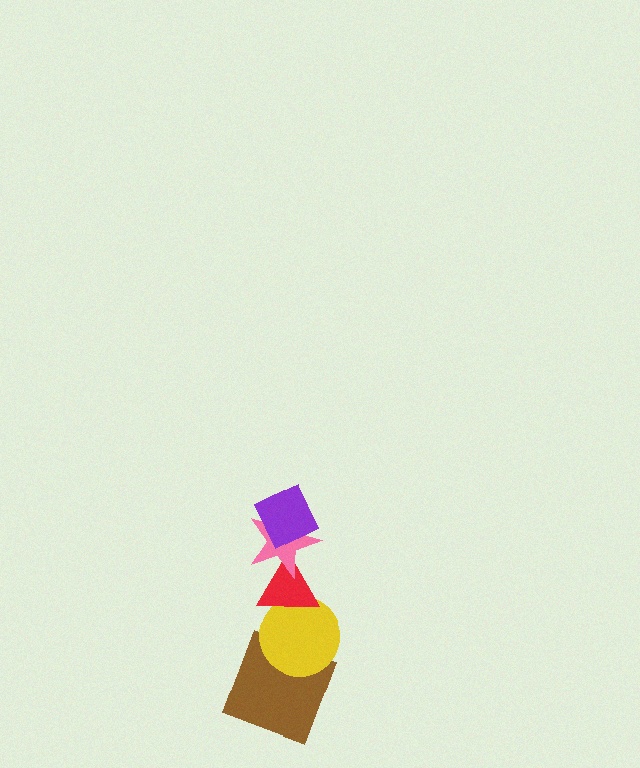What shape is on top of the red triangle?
The pink star is on top of the red triangle.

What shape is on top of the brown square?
The yellow circle is on top of the brown square.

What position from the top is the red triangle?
The red triangle is 3rd from the top.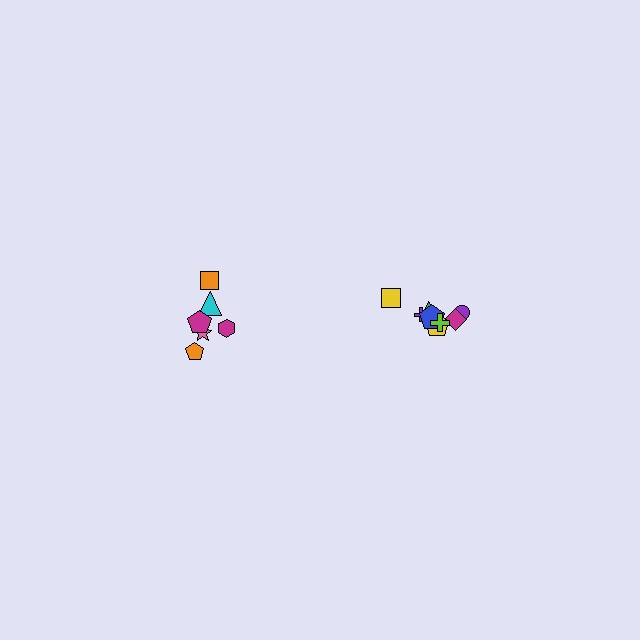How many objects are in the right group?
There are 8 objects.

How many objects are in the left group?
There are 6 objects.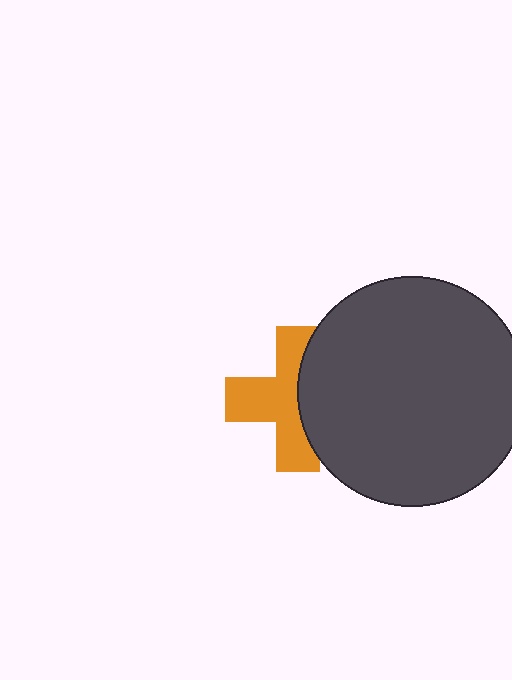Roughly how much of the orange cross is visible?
About half of it is visible (roughly 60%).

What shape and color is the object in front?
The object in front is a dark gray circle.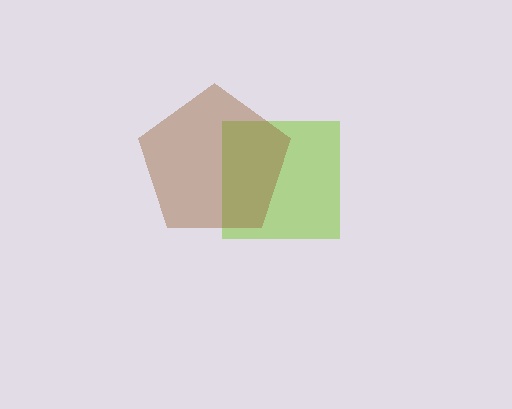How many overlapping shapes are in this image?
There are 2 overlapping shapes in the image.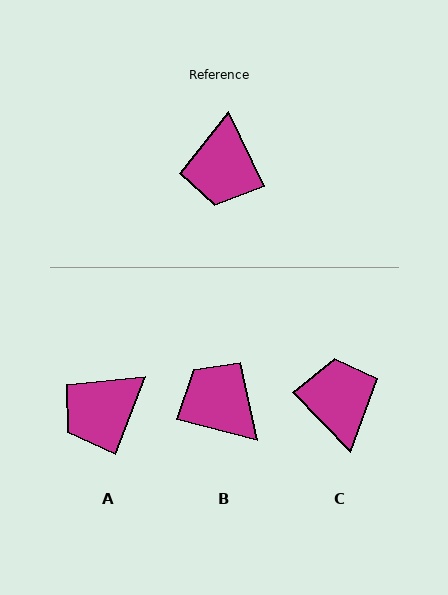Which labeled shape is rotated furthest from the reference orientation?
C, about 161 degrees away.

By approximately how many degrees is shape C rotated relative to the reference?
Approximately 161 degrees clockwise.